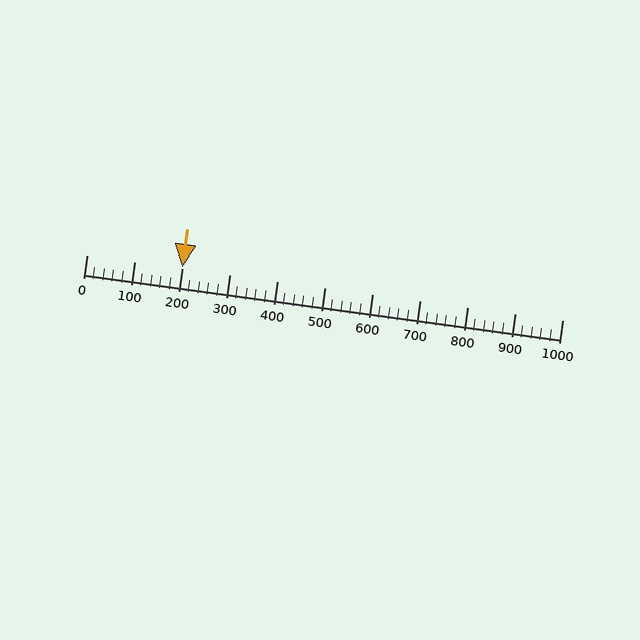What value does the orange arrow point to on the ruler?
The orange arrow points to approximately 200.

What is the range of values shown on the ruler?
The ruler shows values from 0 to 1000.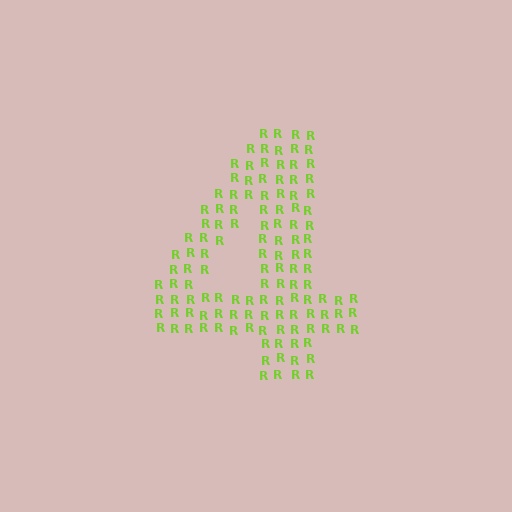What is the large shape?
The large shape is the digit 4.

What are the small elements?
The small elements are letter R's.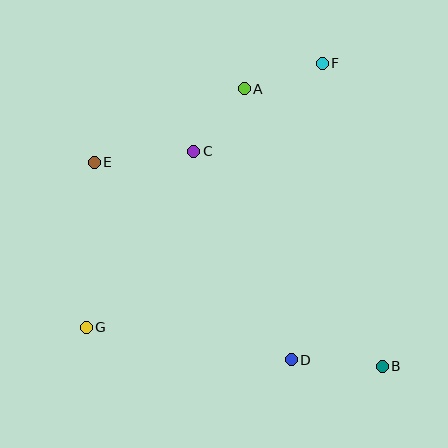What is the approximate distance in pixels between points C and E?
The distance between C and E is approximately 100 pixels.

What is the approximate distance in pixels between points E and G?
The distance between E and G is approximately 165 pixels.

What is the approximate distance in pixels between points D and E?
The distance between D and E is approximately 279 pixels.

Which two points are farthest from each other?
Points F and G are farthest from each other.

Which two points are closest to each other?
Points A and C are closest to each other.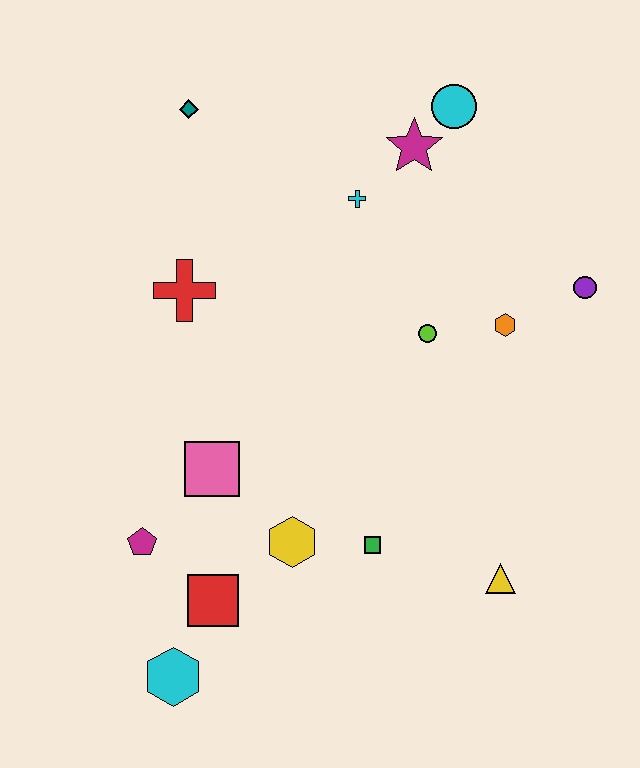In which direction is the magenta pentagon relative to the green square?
The magenta pentagon is to the left of the green square.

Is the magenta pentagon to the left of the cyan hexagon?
Yes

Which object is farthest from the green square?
The teal diamond is farthest from the green square.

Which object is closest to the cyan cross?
The magenta star is closest to the cyan cross.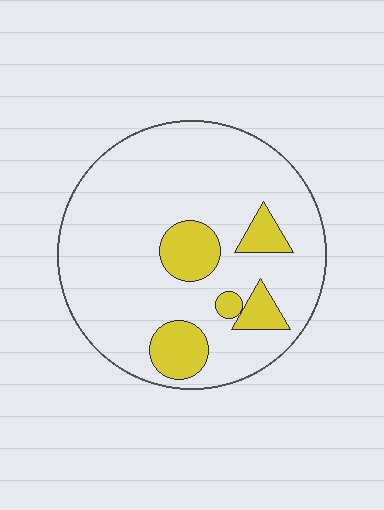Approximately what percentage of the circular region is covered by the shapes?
Approximately 15%.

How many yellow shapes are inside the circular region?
5.